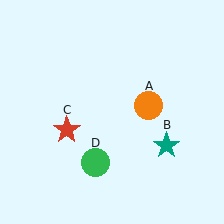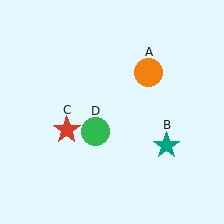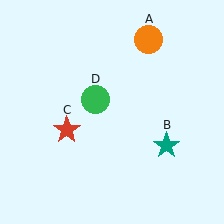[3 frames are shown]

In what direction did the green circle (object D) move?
The green circle (object D) moved up.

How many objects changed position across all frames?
2 objects changed position: orange circle (object A), green circle (object D).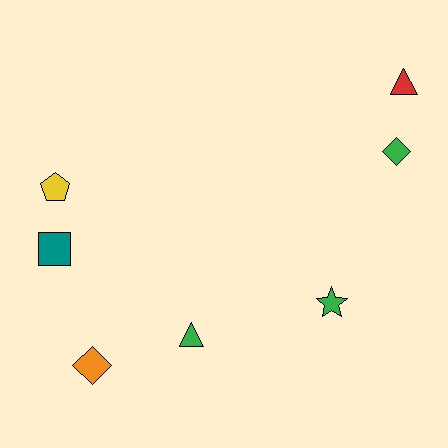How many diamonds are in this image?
There are 2 diamonds.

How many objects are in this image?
There are 7 objects.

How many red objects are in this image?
There is 1 red object.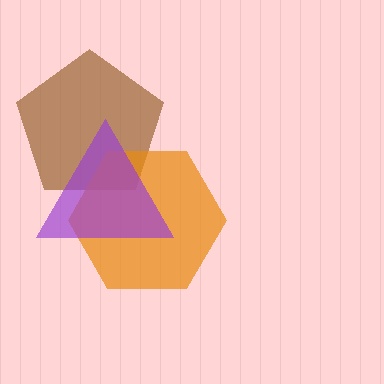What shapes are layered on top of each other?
The layered shapes are: a brown pentagon, an orange hexagon, a purple triangle.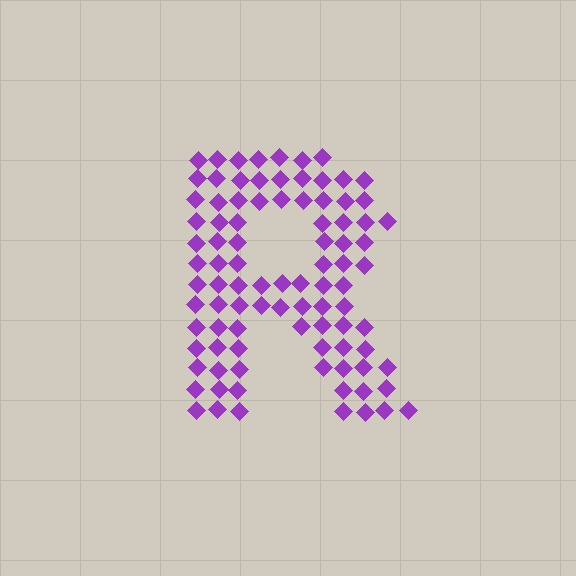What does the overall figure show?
The overall figure shows the letter R.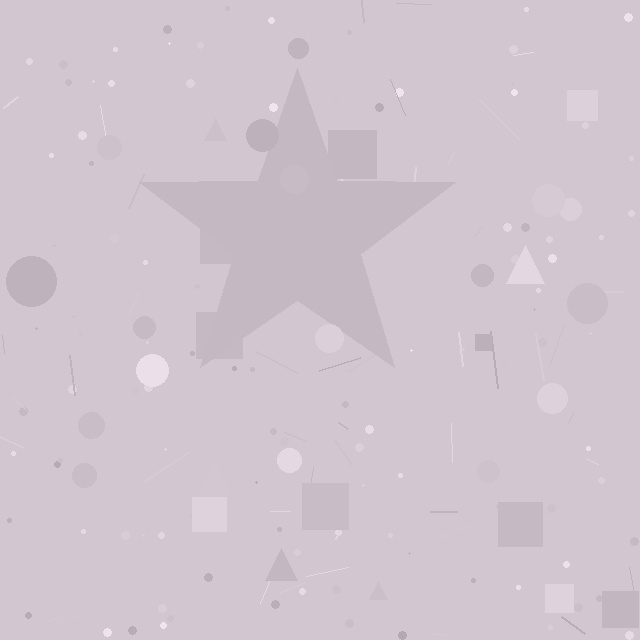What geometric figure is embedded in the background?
A star is embedded in the background.